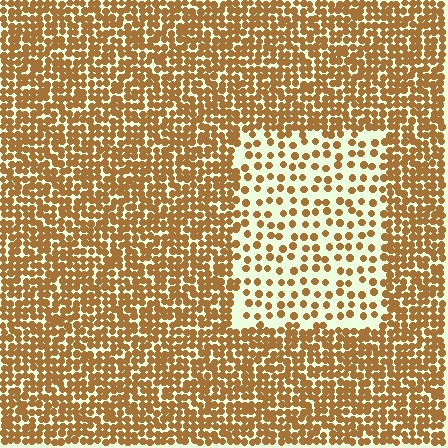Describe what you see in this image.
The image contains small brown elements arranged at two different densities. A rectangle-shaped region is visible where the elements are less densely packed than the surrounding area.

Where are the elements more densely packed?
The elements are more densely packed outside the rectangle boundary.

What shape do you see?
I see a rectangle.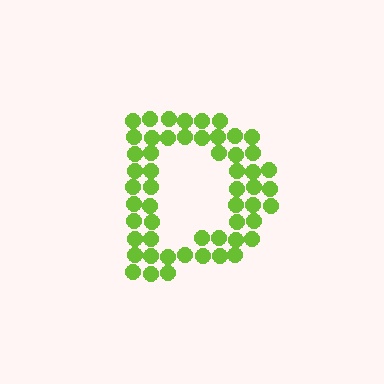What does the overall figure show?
The overall figure shows the letter D.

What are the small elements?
The small elements are circles.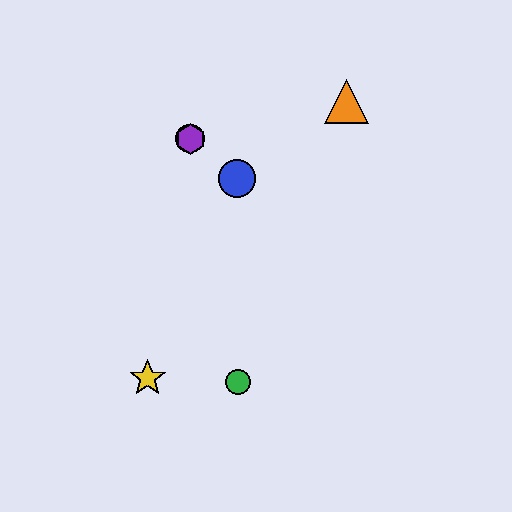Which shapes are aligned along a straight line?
The red circle, the blue circle, the purple hexagon are aligned along a straight line.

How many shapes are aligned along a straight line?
3 shapes (the red circle, the blue circle, the purple hexagon) are aligned along a straight line.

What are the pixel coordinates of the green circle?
The green circle is at (238, 382).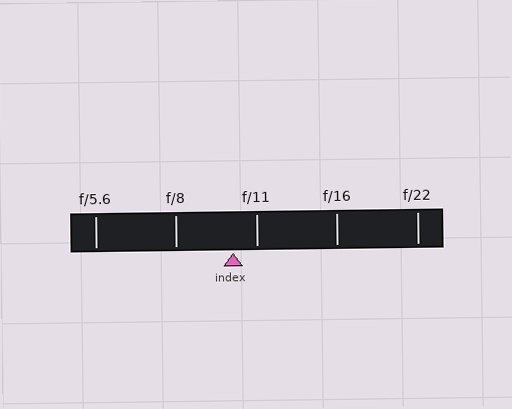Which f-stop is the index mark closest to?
The index mark is closest to f/11.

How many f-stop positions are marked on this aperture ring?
There are 5 f-stop positions marked.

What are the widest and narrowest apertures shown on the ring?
The widest aperture shown is f/5.6 and the narrowest is f/22.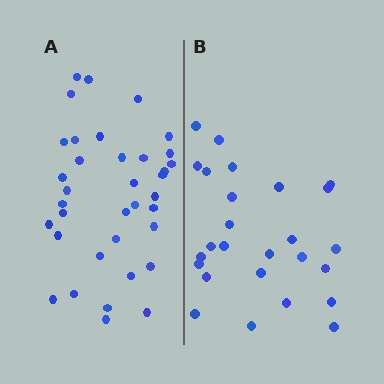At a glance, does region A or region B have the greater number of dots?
Region A (the left region) has more dots.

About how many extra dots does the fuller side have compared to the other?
Region A has roughly 10 or so more dots than region B.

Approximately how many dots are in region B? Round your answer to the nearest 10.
About 30 dots. (The exact count is 26, which rounds to 30.)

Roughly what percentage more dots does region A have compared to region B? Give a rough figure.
About 40% more.